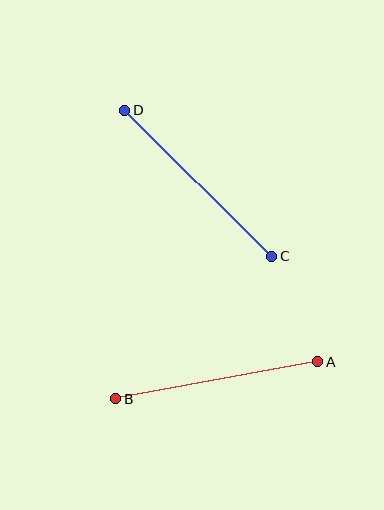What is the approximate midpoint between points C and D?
The midpoint is at approximately (198, 183) pixels.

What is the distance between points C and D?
The distance is approximately 207 pixels.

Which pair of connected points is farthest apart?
Points C and D are farthest apart.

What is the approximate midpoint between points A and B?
The midpoint is at approximately (217, 380) pixels.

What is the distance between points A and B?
The distance is approximately 205 pixels.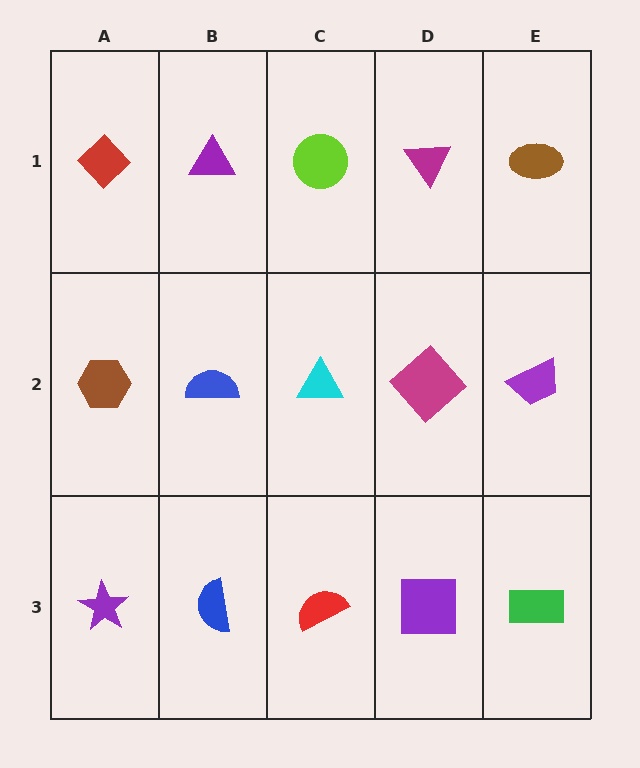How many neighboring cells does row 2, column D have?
4.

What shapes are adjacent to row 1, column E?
A purple trapezoid (row 2, column E), a magenta triangle (row 1, column D).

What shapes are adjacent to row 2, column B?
A purple triangle (row 1, column B), a blue semicircle (row 3, column B), a brown hexagon (row 2, column A), a cyan triangle (row 2, column C).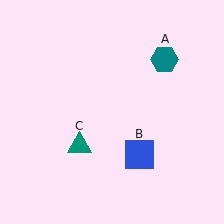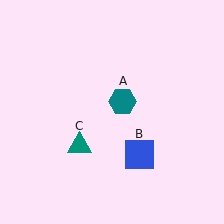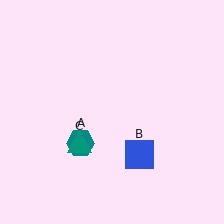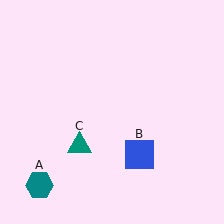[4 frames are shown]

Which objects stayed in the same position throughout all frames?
Blue square (object B) and teal triangle (object C) remained stationary.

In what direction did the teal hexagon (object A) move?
The teal hexagon (object A) moved down and to the left.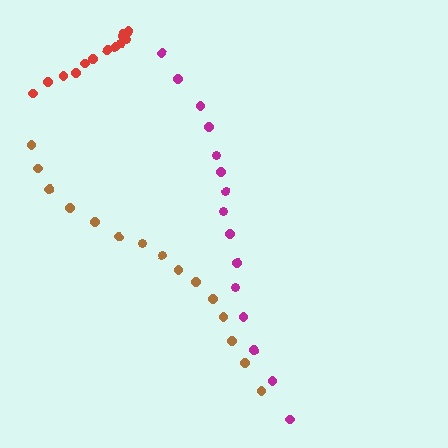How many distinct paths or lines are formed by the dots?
There are 3 distinct paths.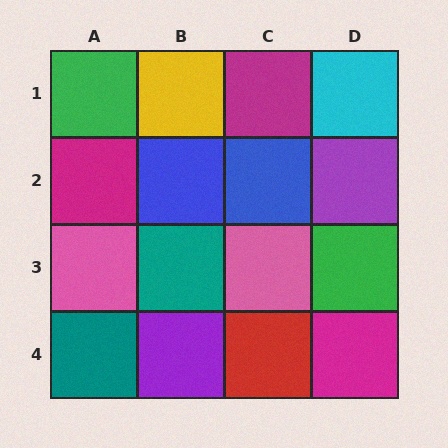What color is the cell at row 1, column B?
Yellow.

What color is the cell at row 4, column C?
Red.